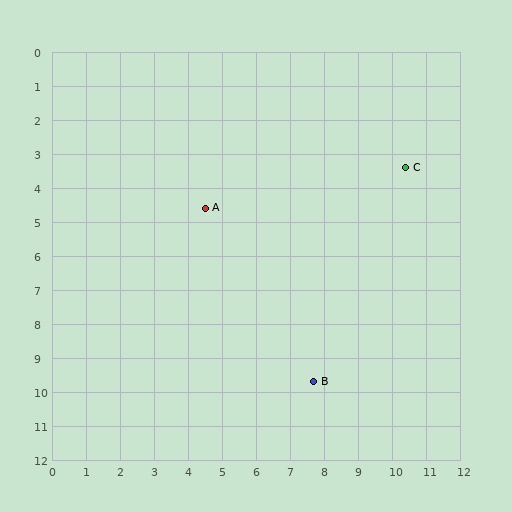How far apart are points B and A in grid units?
Points B and A are about 6.0 grid units apart.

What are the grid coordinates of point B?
Point B is at approximately (7.7, 9.7).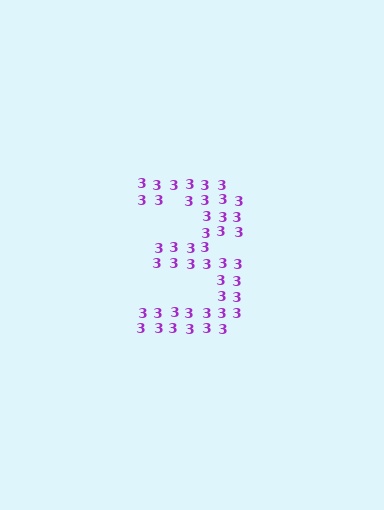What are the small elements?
The small elements are digit 3's.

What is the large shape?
The large shape is the digit 3.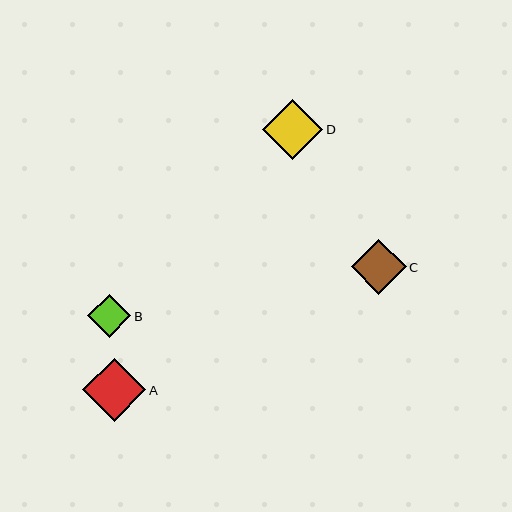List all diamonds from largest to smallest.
From largest to smallest: A, D, C, B.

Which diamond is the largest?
Diamond A is the largest with a size of approximately 63 pixels.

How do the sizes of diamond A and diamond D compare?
Diamond A and diamond D are approximately the same size.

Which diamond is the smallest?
Diamond B is the smallest with a size of approximately 44 pixels.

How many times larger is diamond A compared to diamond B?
Diamond A is approximately 1.4 times the size of diamond B.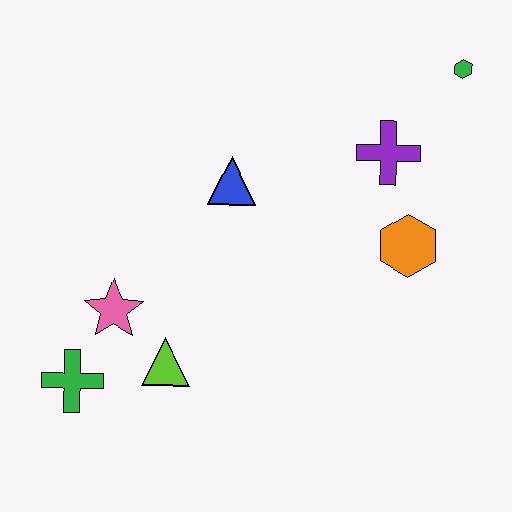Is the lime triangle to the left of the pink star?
No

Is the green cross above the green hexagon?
No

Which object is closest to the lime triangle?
The pink star is closest to the lime triangle.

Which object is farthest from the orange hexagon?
The green cross is farthest from the orange hexagon.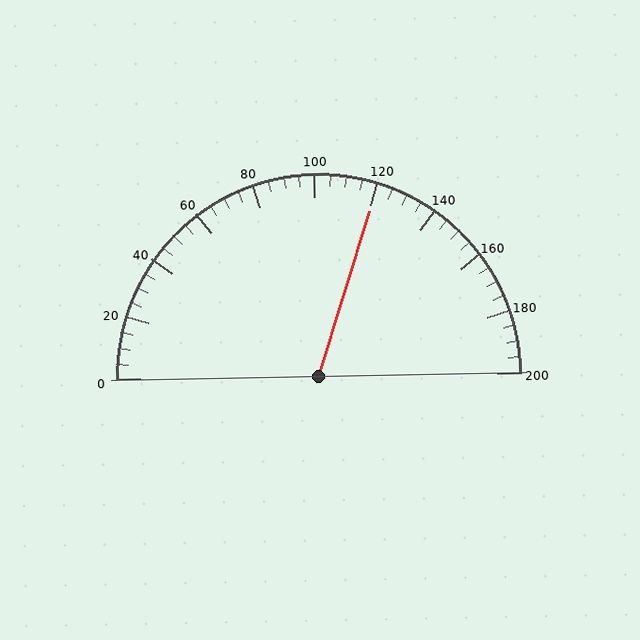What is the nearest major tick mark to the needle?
The nearest major tick mark is 120.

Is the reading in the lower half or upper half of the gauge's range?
The reading is in the upper half of the range (0 to 200).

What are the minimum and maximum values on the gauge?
The gauge ranges from 0 to 200.